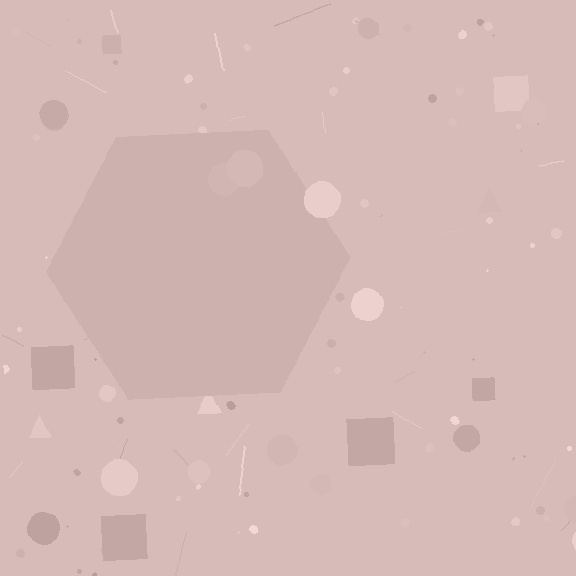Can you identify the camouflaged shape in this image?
The camouflaged shape is a hexagon.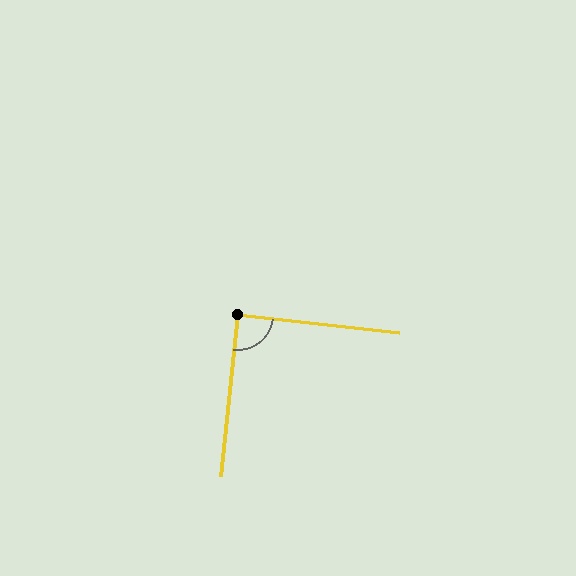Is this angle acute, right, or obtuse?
It is approximately a right angle.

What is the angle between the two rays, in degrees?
Approximately 90 degrees.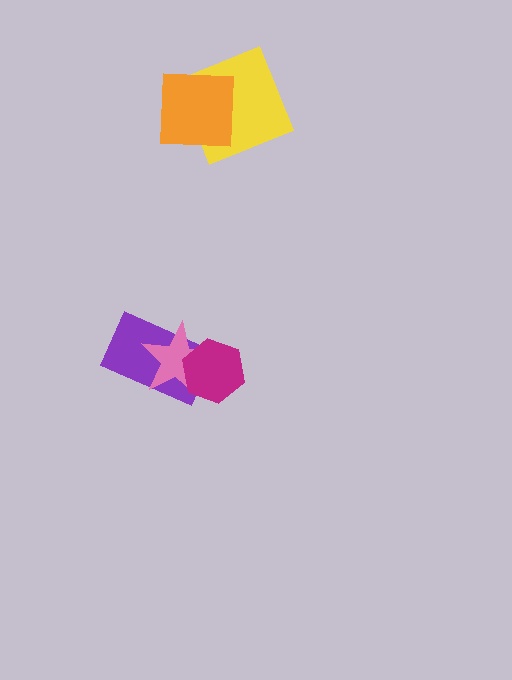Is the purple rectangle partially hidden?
Yes, it is partially covered by another shape.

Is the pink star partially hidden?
Yes, it is partially covered by another shape.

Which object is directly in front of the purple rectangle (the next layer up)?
The pink star is directly in front of the purple rectangle.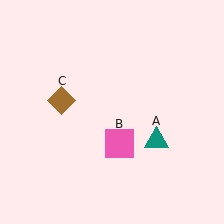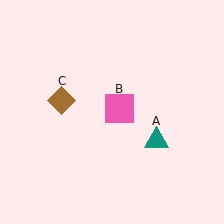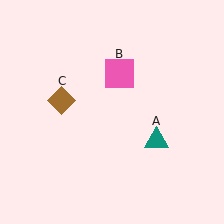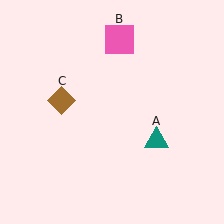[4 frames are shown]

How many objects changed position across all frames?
1 object changed position: pink square (object B).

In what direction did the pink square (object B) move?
The pink square (object B) moved up.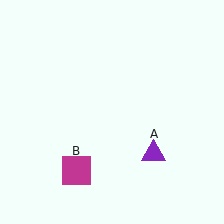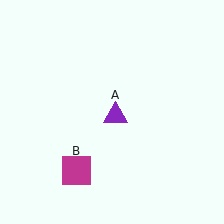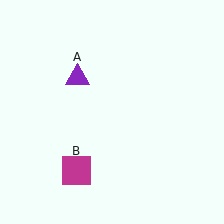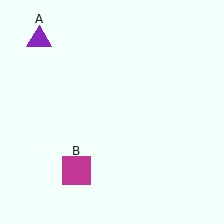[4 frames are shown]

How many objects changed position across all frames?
1 object changed position: purple triangle (object A).